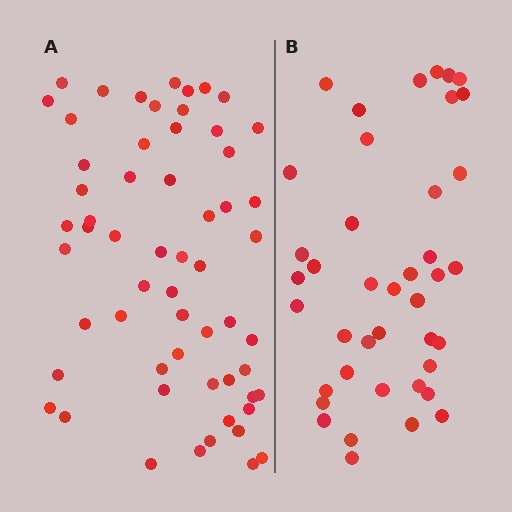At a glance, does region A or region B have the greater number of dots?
Region A (the left region) has more dots.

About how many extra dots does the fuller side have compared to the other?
Region A has approximately 20 more dots than region B.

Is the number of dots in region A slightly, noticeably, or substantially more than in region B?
Region A has noticeably more, but not dramatically so. The ratio is roughly 1.4 to 1.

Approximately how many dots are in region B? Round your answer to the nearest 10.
About 40 dots. (The exact count is 41, which rounds to 40.)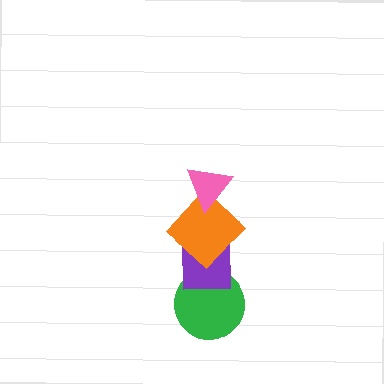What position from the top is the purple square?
The purple square is 3rd from the top.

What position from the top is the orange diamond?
The orange diamond is 2nd from the top.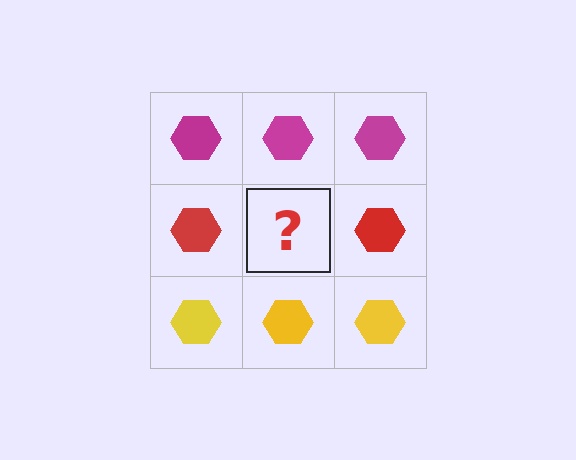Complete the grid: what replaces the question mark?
The question mark should be replaced with a red hexagon.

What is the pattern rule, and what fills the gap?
The rule is that each row has a consistent color. The gap should be filled with a red hexagon.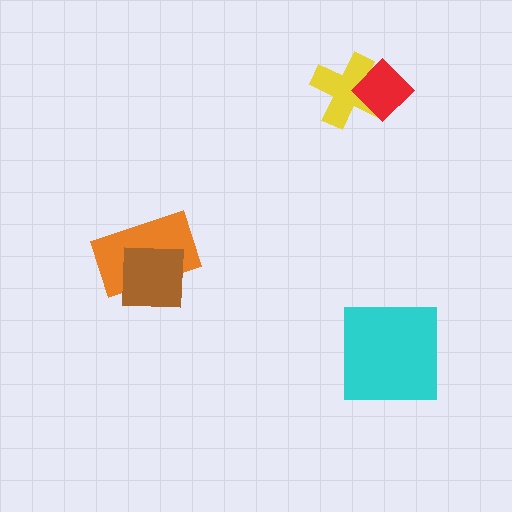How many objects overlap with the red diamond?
1 object overlaps with the red diamond.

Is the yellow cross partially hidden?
Yes, it is partially covered by another shape.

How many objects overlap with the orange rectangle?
1 object overlaps with the orange rectangle.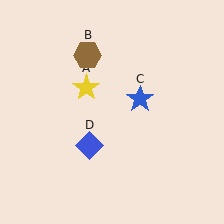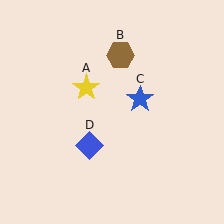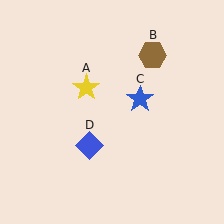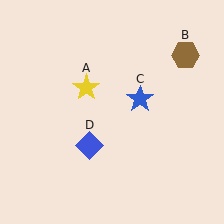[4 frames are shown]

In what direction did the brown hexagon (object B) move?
The brown hexagon (object B) moved right.